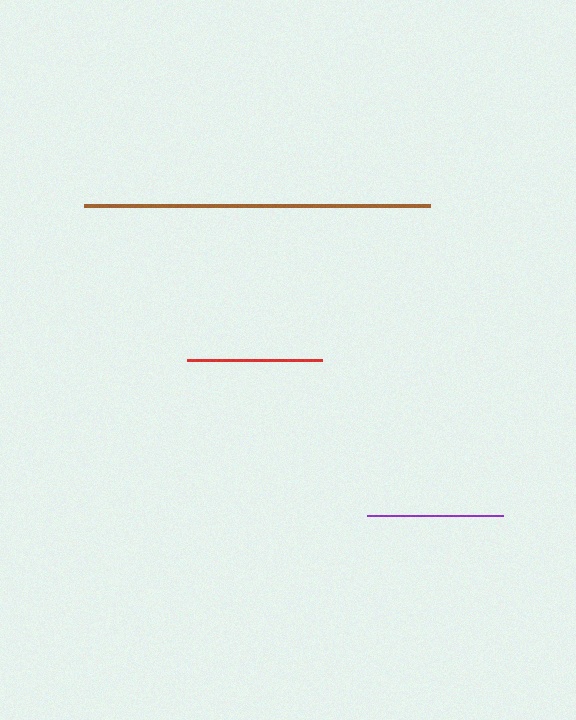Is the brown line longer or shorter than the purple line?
The brown line is longer than the purple line.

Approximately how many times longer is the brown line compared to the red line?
The brown line is approximately 2.6 times the length of the red line.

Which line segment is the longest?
The brown line is the longest at approximately 346 pixels.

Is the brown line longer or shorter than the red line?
The brown line is longer than the red line.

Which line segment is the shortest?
The red line is the shortest at approximately 135 pixels.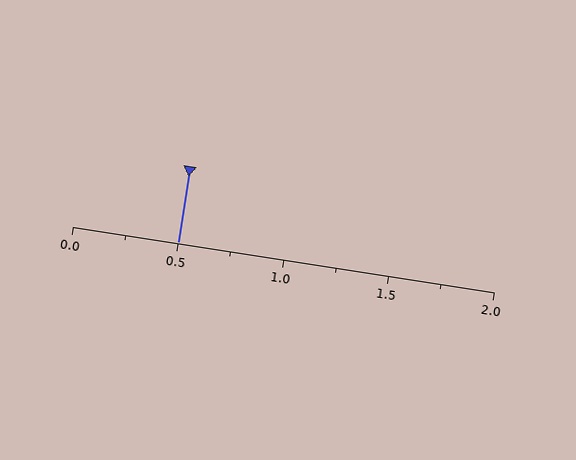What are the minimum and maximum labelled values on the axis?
The axis runs from 0.0 to 2.0.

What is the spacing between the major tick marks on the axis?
The major ticks are spaced 0.5 apart.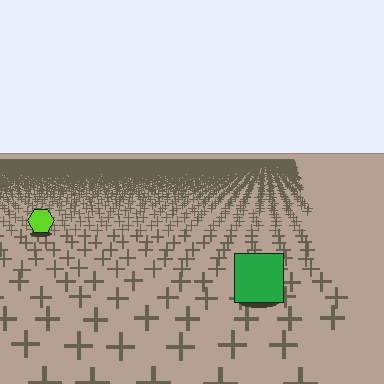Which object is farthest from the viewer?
The lime hexagon is farthest from the viewer. It appears smaller and the ground texture around it is denser.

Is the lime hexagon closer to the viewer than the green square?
No. The green square is closer — you can tell from the texture gradient: the ground texture is coarser near it.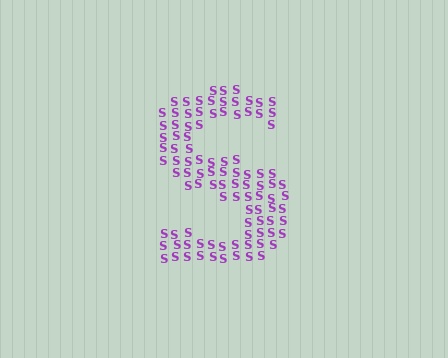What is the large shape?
The large shape is the letter S.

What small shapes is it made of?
It is made of small letter S's.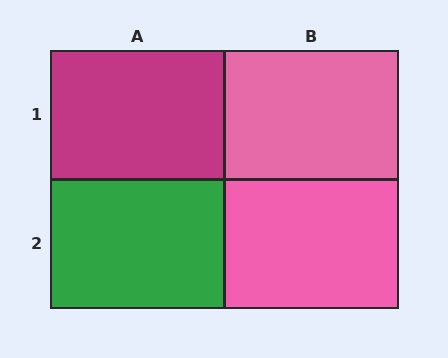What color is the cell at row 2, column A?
Green.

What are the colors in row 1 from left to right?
Magenta, pink.